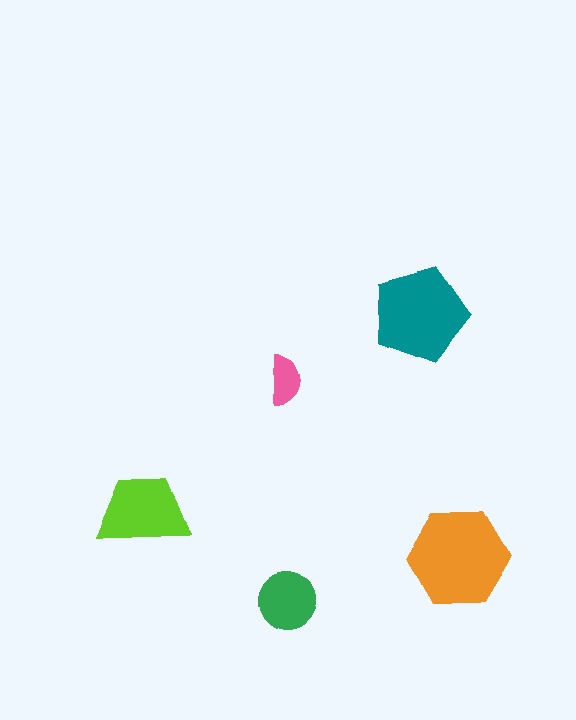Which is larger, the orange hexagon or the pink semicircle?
The orange hexagon.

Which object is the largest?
The orange hexagon.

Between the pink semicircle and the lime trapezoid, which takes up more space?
The lime trapezoid.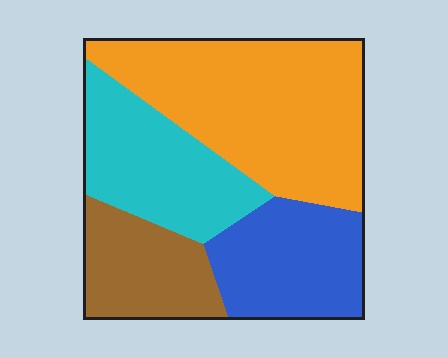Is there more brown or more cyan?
Cyan.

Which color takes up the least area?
Brown, at roughly 15%.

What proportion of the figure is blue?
Blue takes up less than a quarter of the figure.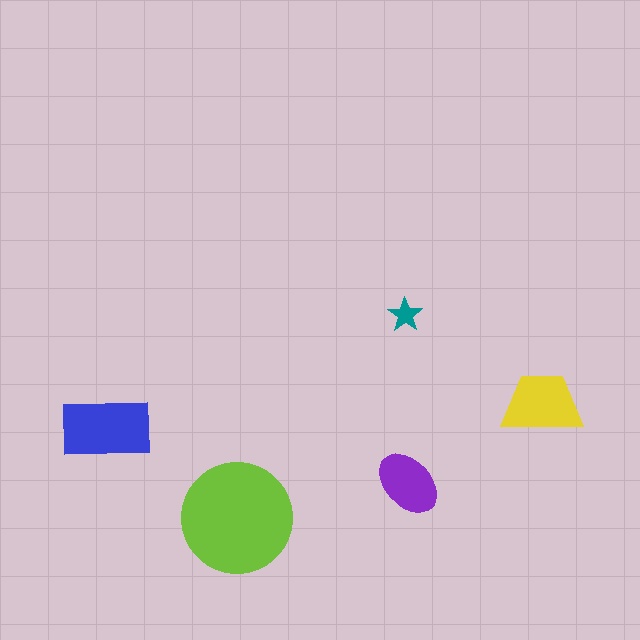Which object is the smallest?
The teal star.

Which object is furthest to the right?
The yellow trapezoid is rightmost.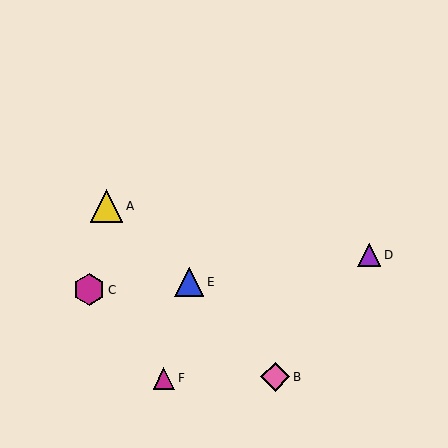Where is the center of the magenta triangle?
The center of the magenta triangle is at (164, 378).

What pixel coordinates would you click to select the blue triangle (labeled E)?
Click at (189, 282) to select the blue triangle E.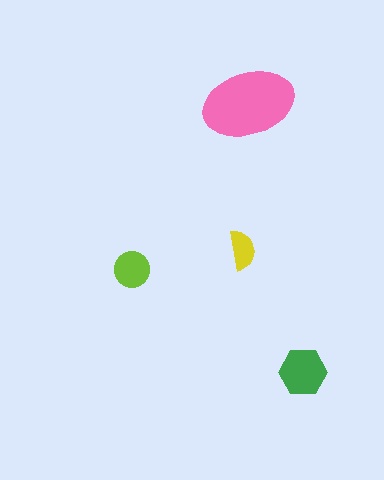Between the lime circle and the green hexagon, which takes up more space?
The green hexagon.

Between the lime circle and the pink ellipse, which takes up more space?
The pink ellipse.